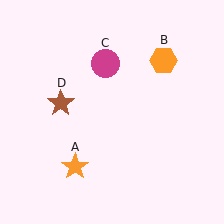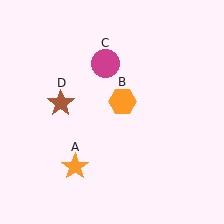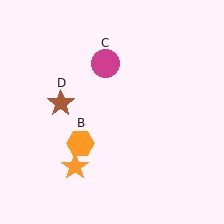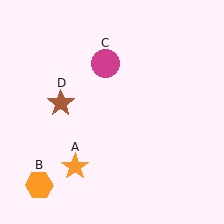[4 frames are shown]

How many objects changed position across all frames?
1 object changed position: orange hexagon (object B).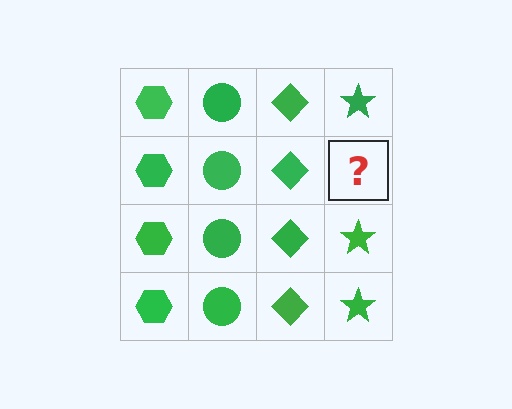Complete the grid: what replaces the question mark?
The question mark should be replaced with a green star.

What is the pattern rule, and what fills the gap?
The rule is that each column has a consistent shape. The gap should be filled with a green star.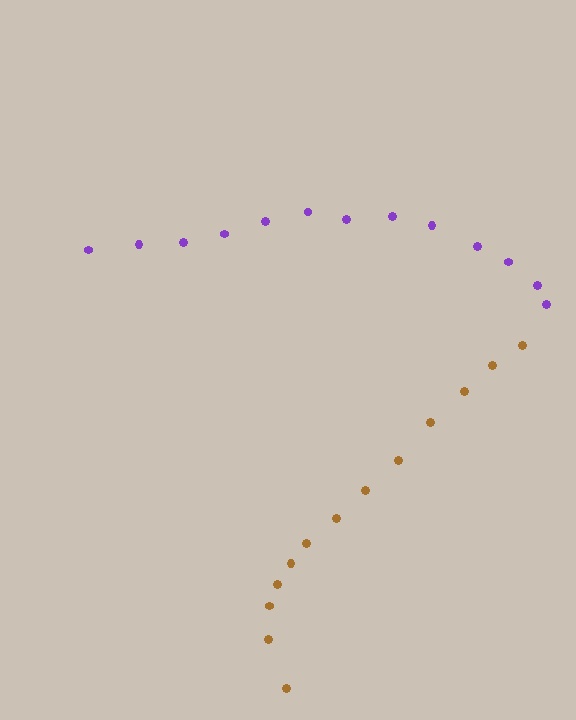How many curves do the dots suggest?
There are 2 distinct paths.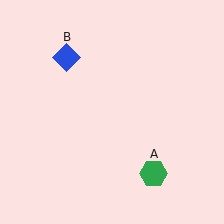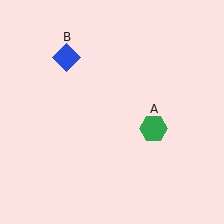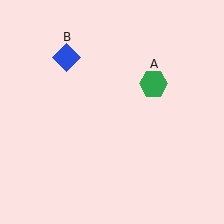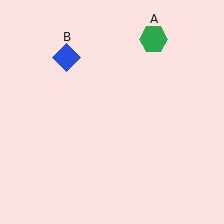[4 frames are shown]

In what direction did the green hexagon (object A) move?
The green hexagon (object A) moved up.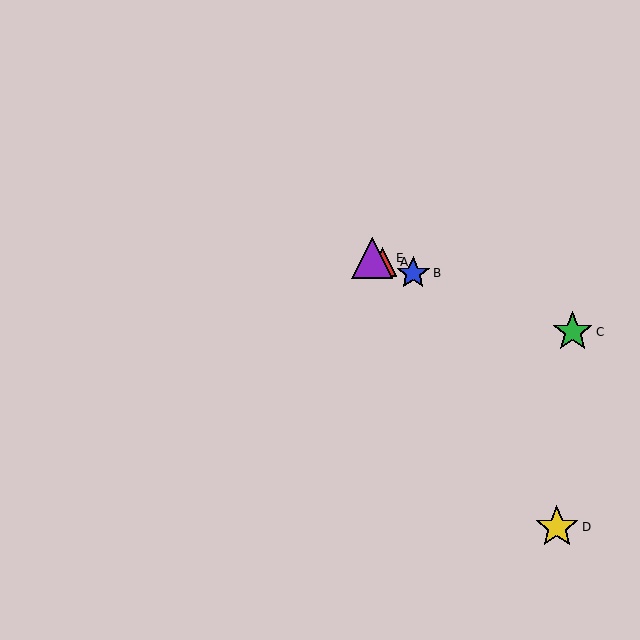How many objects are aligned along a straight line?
4 objects (A, B, C, E) are aligned along a straight line.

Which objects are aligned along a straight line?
Objects A, B, C, E are aligned along a straight line.